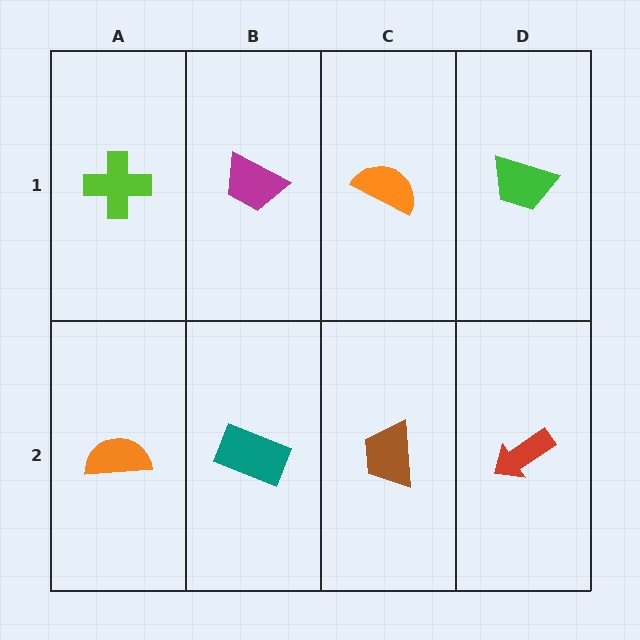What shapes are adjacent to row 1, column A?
An orange semicircle (row 2, column A), a magenta trapezoid (row 1, column B).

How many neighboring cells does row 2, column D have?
2.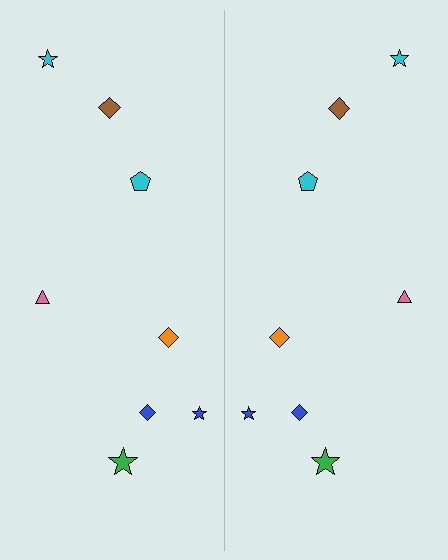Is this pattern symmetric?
Yes, this pattern has bilateral (reflection) symmetry.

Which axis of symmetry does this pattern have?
The pattern has a vertical axis of symmetry running through the center of the image.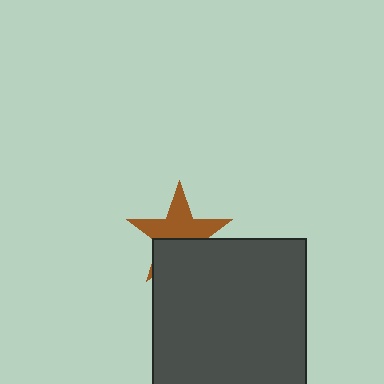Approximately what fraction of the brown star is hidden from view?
Roughly 44% of the brown star is hidden behind the dark gray square.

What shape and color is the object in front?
The object in front is a dark gray square.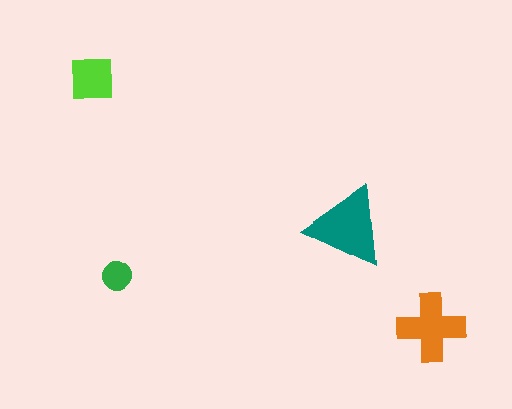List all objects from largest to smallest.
The teal triangle, the orange cross, the lime square, the green circle.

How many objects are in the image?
There are 4 objects in the image.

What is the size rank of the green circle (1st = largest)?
4th.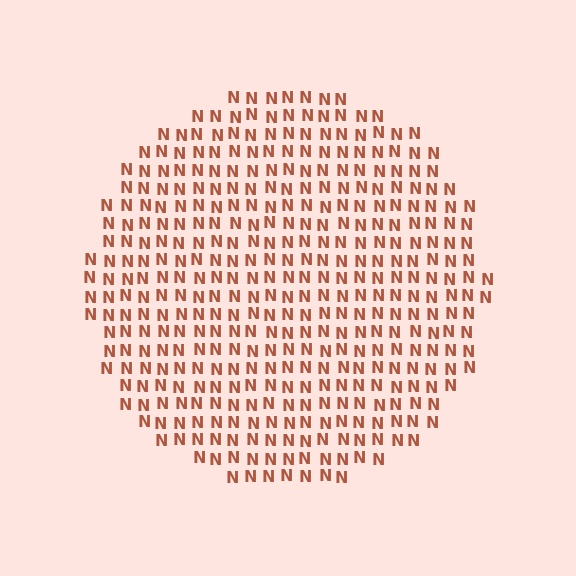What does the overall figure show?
The overall figure shows a circle.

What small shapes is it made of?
It is made of small letter N's.